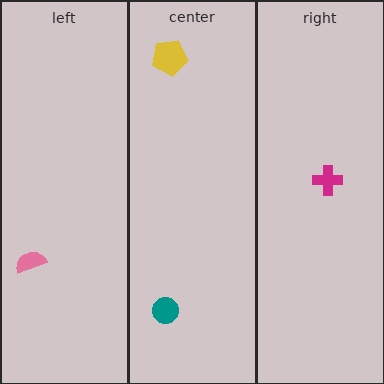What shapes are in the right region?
The magenta cross.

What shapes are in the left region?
The pink semicircle.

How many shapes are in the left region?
1.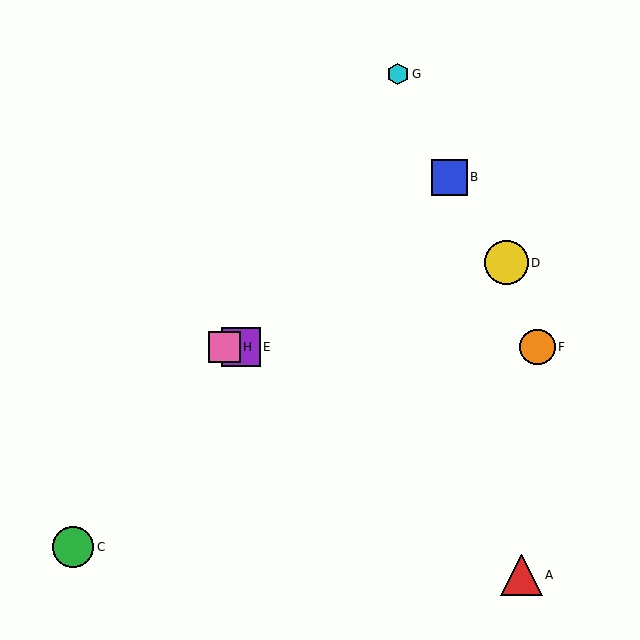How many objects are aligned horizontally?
3 objects (E, F, H) are aligned horizontally.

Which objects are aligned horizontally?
Objects E, F, H are aligned horizontally.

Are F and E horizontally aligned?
Yes, both are at y≈347.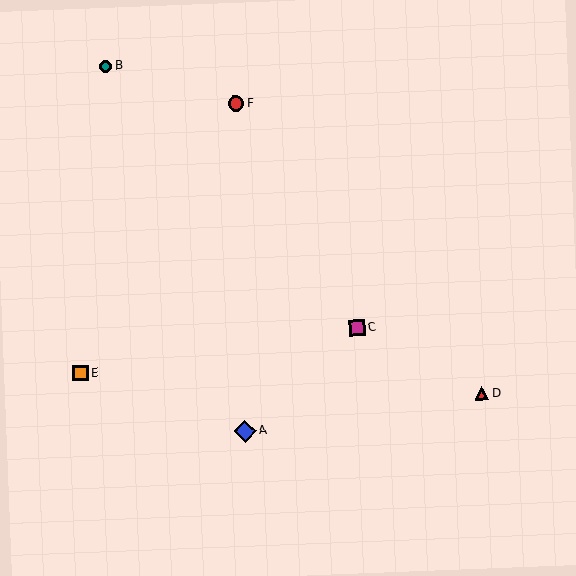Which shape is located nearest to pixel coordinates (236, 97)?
The red circle (labeled F) at (236, 104) is nearest to that location.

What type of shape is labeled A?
Shape A is a blue diamond.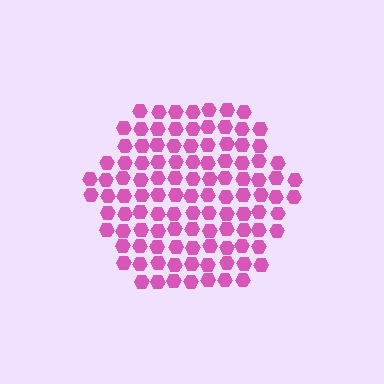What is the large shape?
The large shape is a hexagon.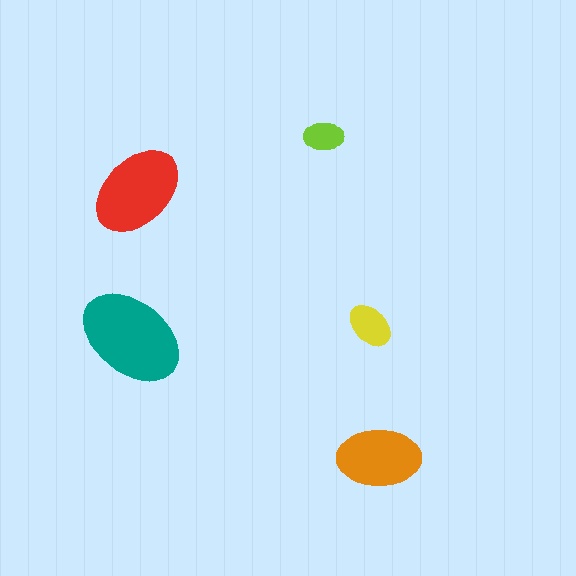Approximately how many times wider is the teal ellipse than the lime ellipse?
About 2.5 times wider.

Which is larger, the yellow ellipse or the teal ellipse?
The teal one.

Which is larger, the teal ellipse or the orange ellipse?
The teal one.